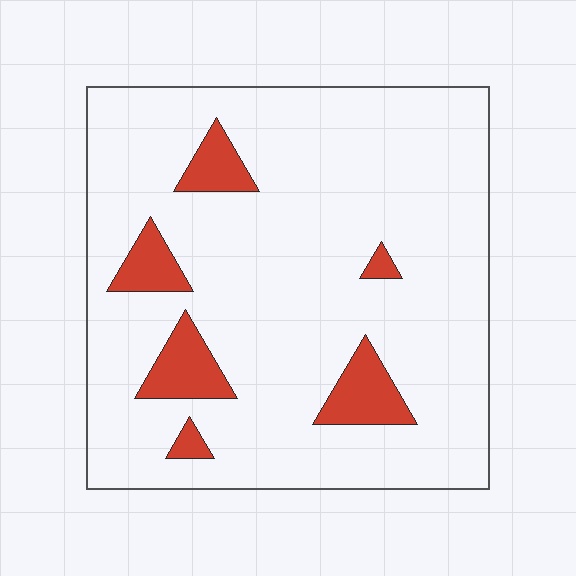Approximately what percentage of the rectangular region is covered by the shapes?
Approximately 10%.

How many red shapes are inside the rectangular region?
6.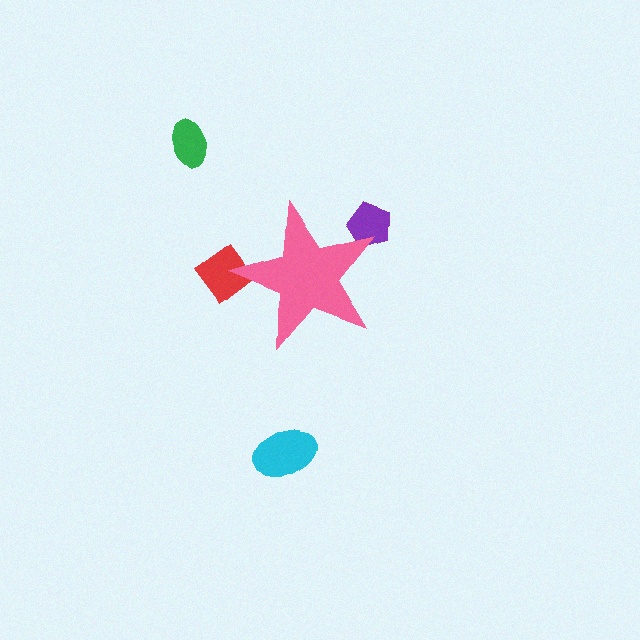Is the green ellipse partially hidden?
No, the green ellipse is fully visible.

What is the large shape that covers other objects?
A pink star.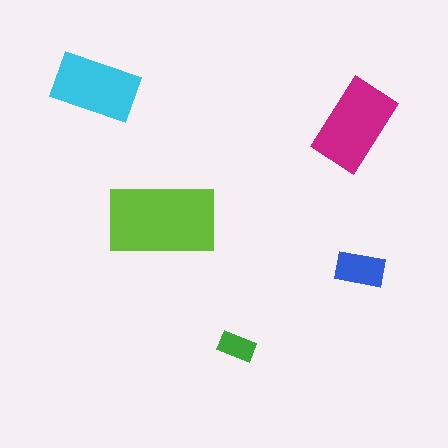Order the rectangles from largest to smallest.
the lime one, the magenta one, the cyan one, the blue one, the green one.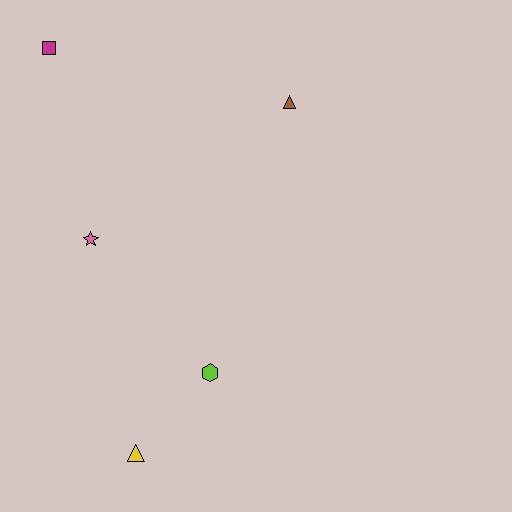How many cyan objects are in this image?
There are no cyan objects.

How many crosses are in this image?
There are no crosses.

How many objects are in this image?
There are 5 objects.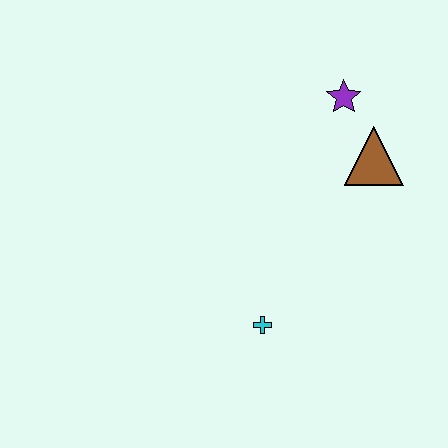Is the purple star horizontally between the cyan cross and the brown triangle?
Yes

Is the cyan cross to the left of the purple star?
Yes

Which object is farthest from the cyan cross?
The purple star is farthest from the cyan cross.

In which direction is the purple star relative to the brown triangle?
The purple star is above the brown triangle.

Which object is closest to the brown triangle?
The purple star is closest to the brown triangle.